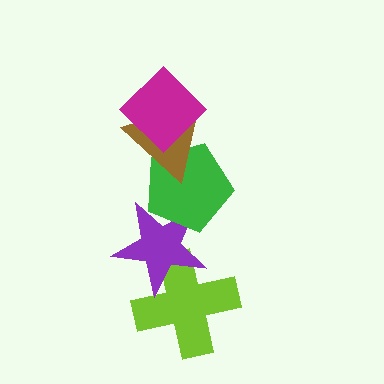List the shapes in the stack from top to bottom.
From top to bottom: the magenta diamond, the brown triangle, the green pentagon, the purple star, the lime cross.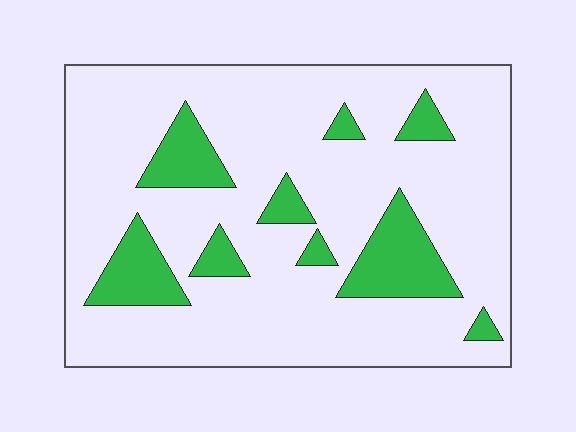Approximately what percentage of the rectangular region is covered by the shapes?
Approximately 20%.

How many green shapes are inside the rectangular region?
9.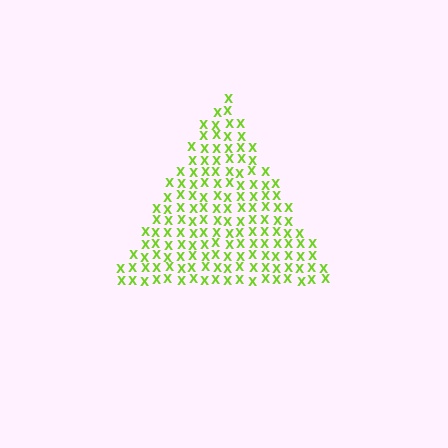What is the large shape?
The large shape is a triangle.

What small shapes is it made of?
It is made of small letter X's.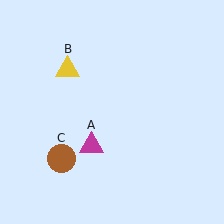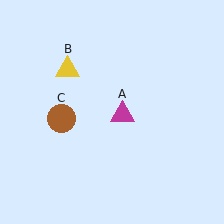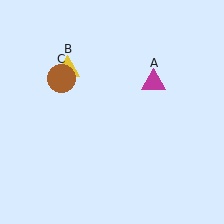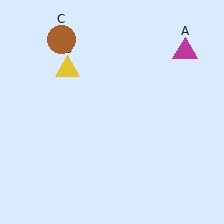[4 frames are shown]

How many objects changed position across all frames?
2 objects changed position: magenta triangle (object A), brown circle (object C).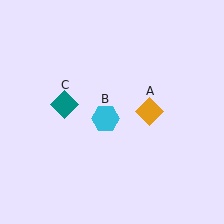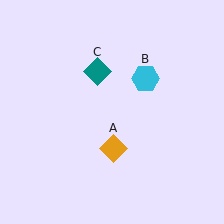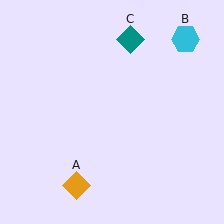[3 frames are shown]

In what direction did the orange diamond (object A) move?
The orange diamond (object A) moved down and to the left.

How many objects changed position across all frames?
3 objects changed position: orange diamond (object A), cyan hexagon (object B), teal diamond (object C).